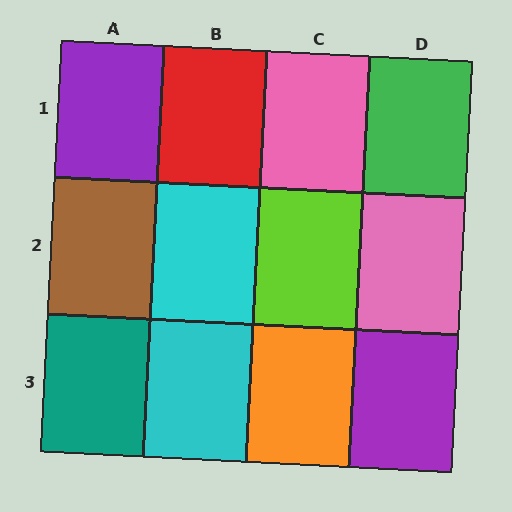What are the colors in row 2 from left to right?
Brown, cyan, lime, pink.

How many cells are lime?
1 cell is lime.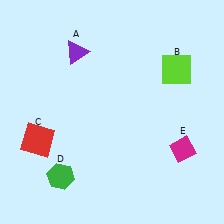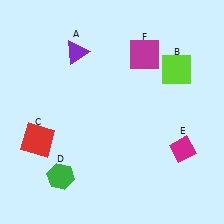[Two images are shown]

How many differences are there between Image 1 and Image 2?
There is 1 difference between the two images.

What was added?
A magenta square (F) was added in Image 2.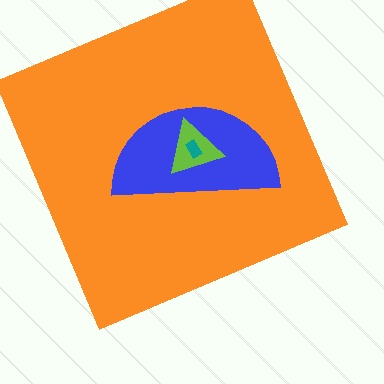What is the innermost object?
The teal rectangle.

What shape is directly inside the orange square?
The blue semicircle.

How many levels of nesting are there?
4.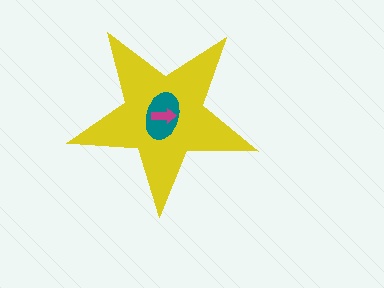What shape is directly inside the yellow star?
The teal ellipse.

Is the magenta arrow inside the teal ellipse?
Yes.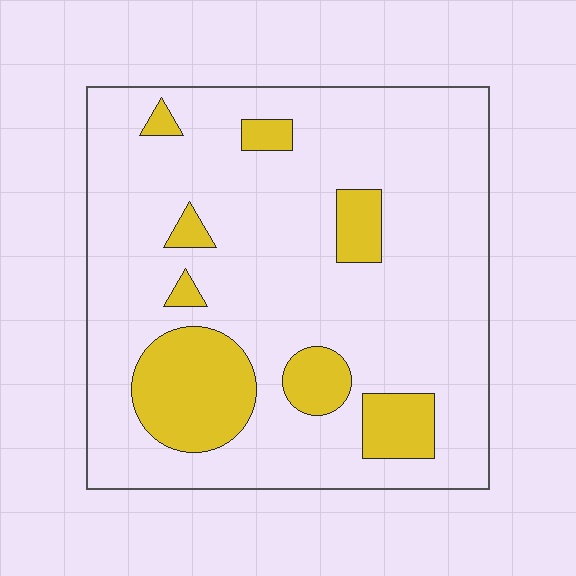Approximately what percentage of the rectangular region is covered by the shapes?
Approximately 20%.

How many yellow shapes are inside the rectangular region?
8.